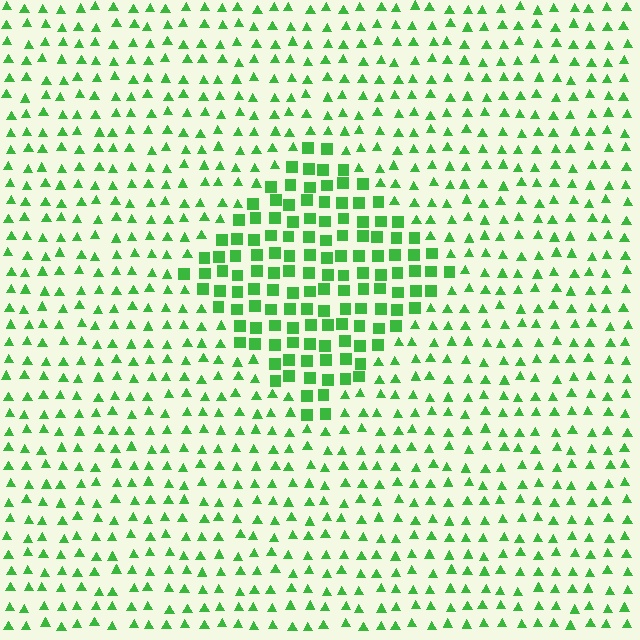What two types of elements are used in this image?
The image uses squares inside the diamond region and triangles outside it.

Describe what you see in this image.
The image is filled with small green elements arranged in a uniform grid. A diamond-shaped region contains squares, while the surrounding area contains triangles. The boundary is defined purely by the change in element shape.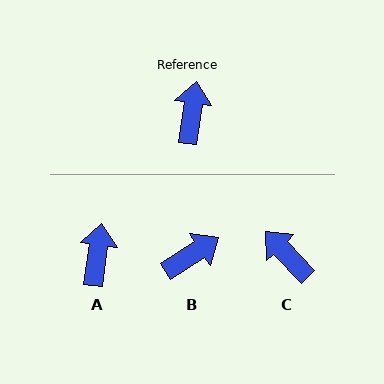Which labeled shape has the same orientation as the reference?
A.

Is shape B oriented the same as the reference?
No, it is off by about 49 degrees.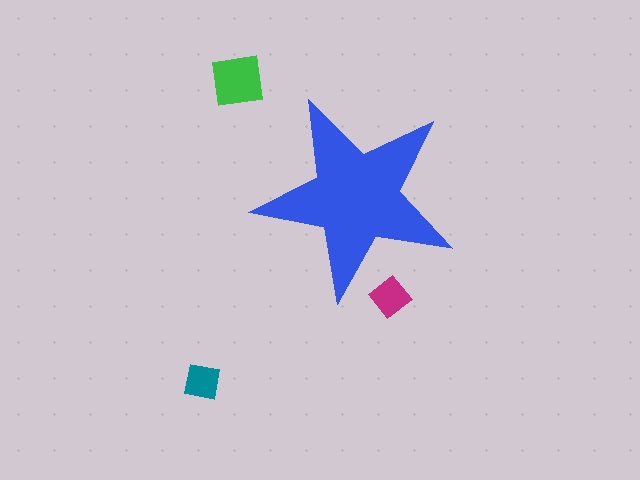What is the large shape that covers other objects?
A blue star.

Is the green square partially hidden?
No, the green square is fully visible.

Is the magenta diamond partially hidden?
Yes, the magenta diamond is partially hidden behind the blue star.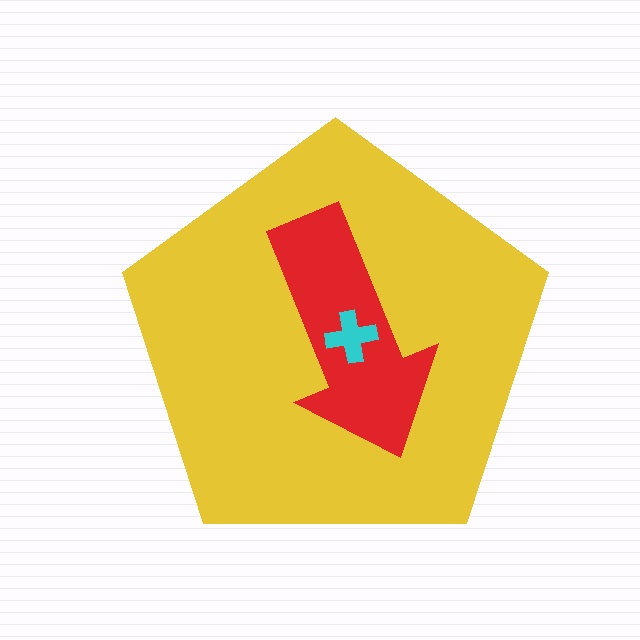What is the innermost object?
The cyan cross.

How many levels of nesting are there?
3.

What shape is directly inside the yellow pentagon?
The red arrow.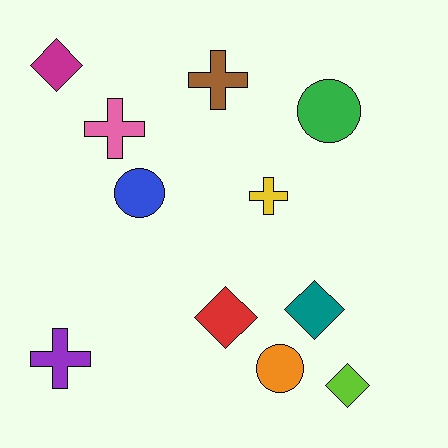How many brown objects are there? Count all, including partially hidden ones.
There is 1 brown object.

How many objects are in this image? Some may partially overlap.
There are 11 objects.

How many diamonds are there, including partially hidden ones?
There are 4 diamonds.